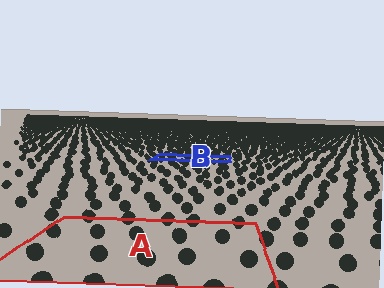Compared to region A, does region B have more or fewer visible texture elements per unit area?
Region B has more texture elements per unit area — they are packed more densely because it is farther away.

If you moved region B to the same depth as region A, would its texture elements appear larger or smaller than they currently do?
They would appear larger. At a closer depth, the same texture elements are projected at a bigger on-screen size.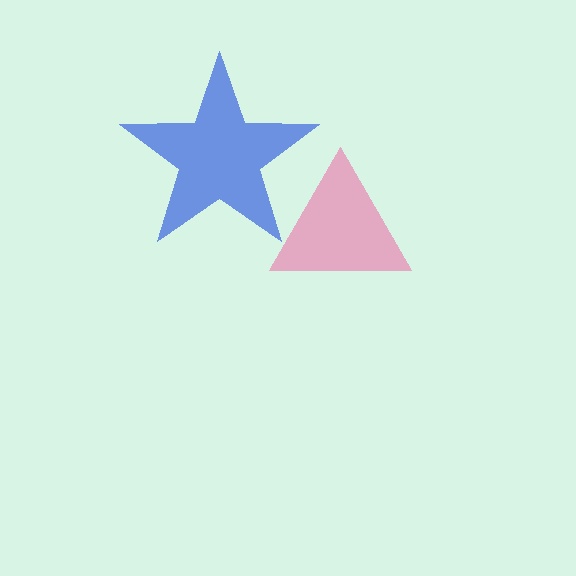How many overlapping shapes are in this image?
There are 2 overlapping shapes in the image.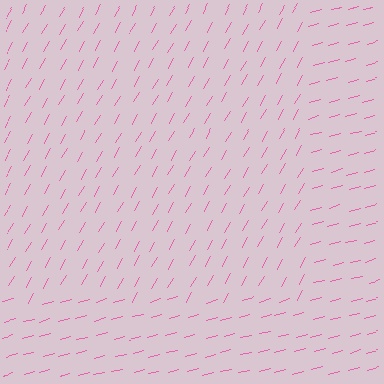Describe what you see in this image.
The image is filled with small pink line segments. A rectangle region in the image has lines oriented differently from the surrounding lines, creating a visible texture boundary.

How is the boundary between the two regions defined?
The boundary is defined purely by a change in line orientation (approximately 45 degrees difference). All lines are the same color and thickness.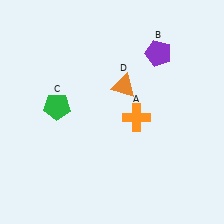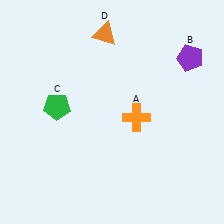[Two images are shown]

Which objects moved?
The objects that moved are: the purple pentagon (B), the orange triangle (D).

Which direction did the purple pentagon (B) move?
The purple pentagon (B) moved right.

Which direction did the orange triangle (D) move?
The orange triangle (D) moved up.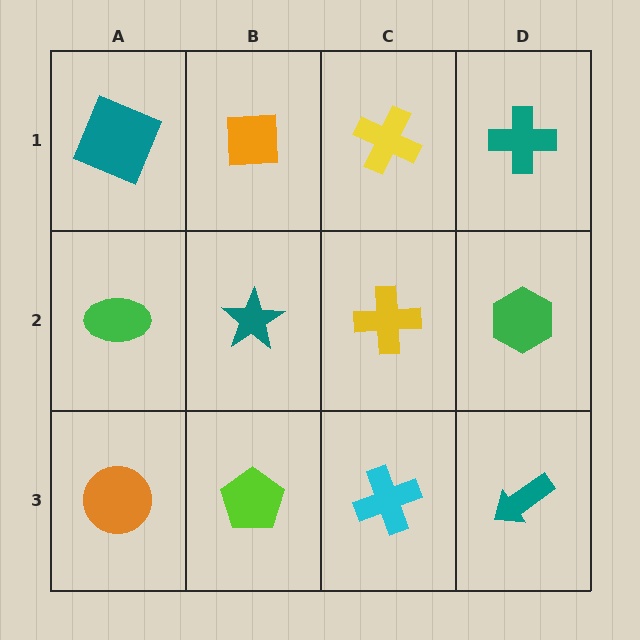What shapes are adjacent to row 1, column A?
A green ellipse (row 2, column A), an orange square (row 1, column B).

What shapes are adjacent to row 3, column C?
A yellow cross (row 2, column C), a lime pentagon (row 3, column B), a teal arrow (row 3, column D).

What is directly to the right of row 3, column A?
A lime pentagon.